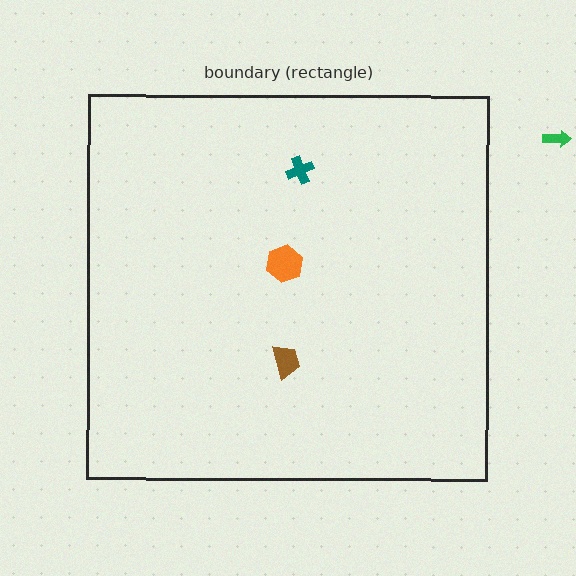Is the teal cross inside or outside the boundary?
Inside.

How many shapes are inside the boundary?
3 inside, 1 outside.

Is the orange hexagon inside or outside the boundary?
Inside.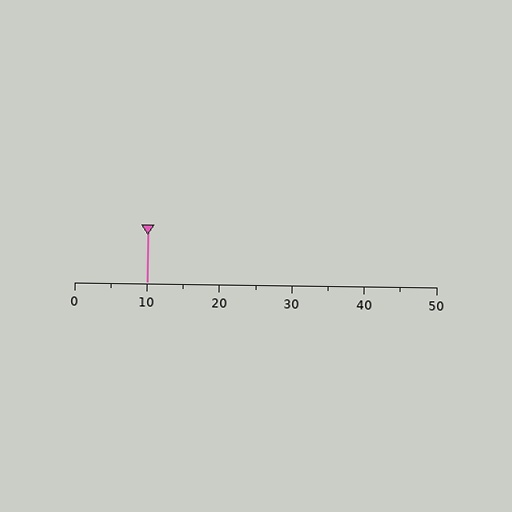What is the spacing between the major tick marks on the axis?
The major ticks are spaced 10 apart.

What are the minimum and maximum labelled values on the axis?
The axis runs from 0 to 50.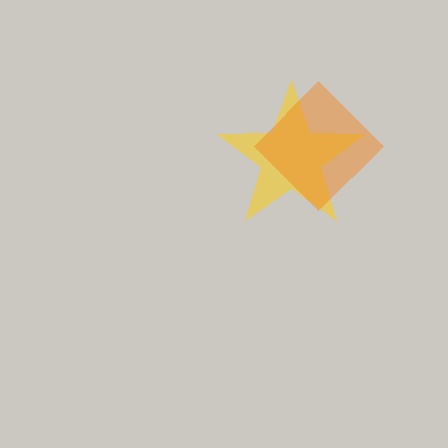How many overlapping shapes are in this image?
There are 2 overlapping shapes in the image.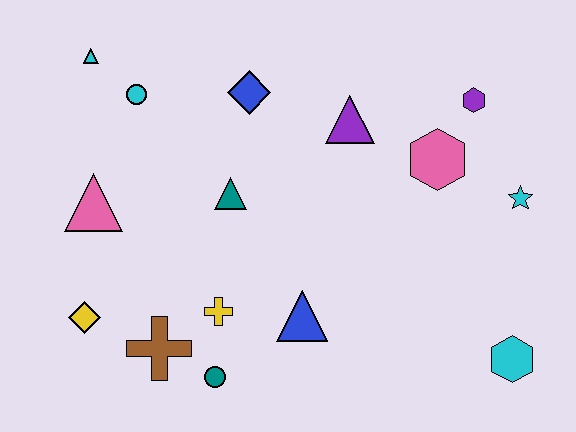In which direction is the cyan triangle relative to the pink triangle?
The cyan triangle is above the pink triangle.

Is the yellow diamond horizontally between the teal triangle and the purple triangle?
No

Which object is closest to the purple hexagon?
The pink hexagon is closest to the purple hexagon.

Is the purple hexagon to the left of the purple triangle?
No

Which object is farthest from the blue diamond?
The cyan hexagon is farthest from the blue diamond.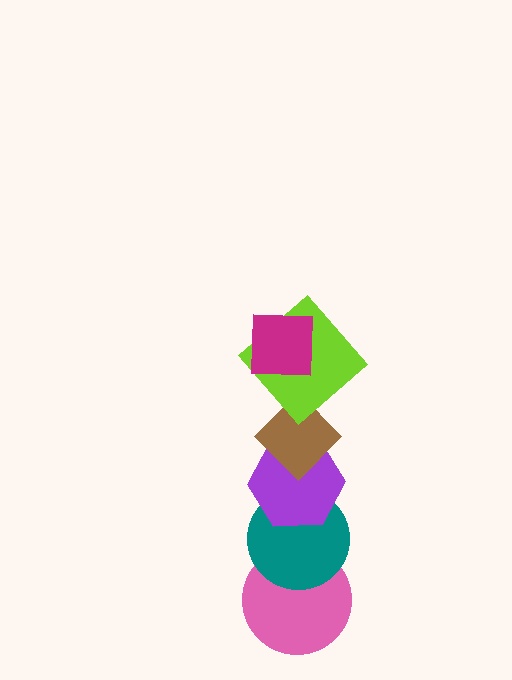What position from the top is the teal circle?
The teal circle is 5th from the top.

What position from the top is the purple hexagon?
The purple hexagon is 4th from the top.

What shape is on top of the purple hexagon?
The brown diamond is on top of the purple hexagon.